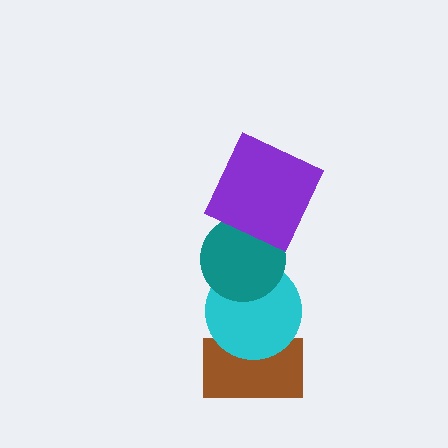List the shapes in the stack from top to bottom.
From top to bottom: the purple square, the teal circle, the cyan circle, the brown rectangle.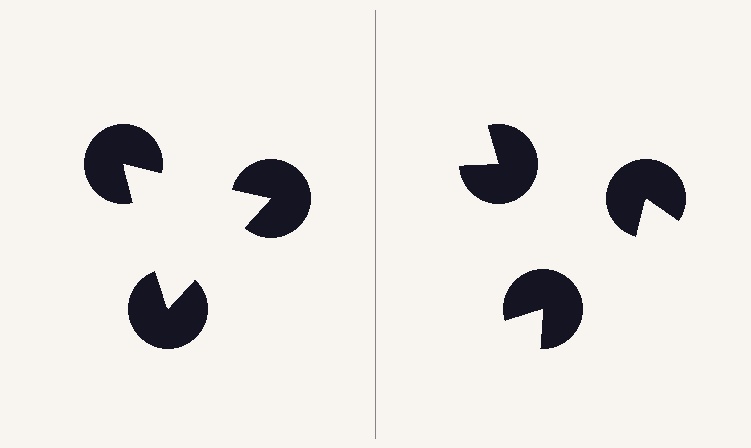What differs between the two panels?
The pac-man discs are positioned identically on both sides; only the wedge orientations differ. On the left they align to a triangle; on the right they are misaligned.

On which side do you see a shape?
An illusory triangle appears on the left side. On the right side the wedge cuts are rotated, so no coherent shape forms.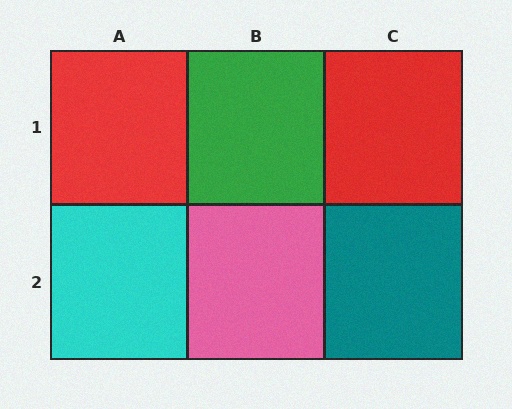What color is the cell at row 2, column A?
Cyan.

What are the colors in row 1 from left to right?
Red, green, red.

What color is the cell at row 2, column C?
Teal.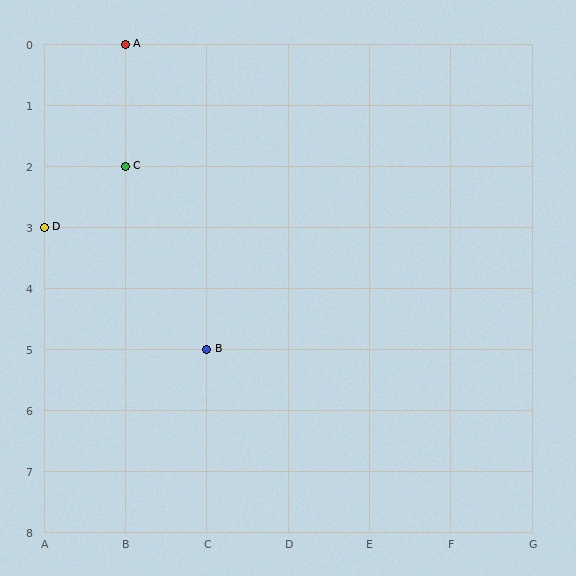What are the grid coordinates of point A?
Point A is at grid coordinates (B, 0).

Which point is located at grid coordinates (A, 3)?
Point D is at (A, 3).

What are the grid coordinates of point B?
Point B is at grid coordinates (C, 5).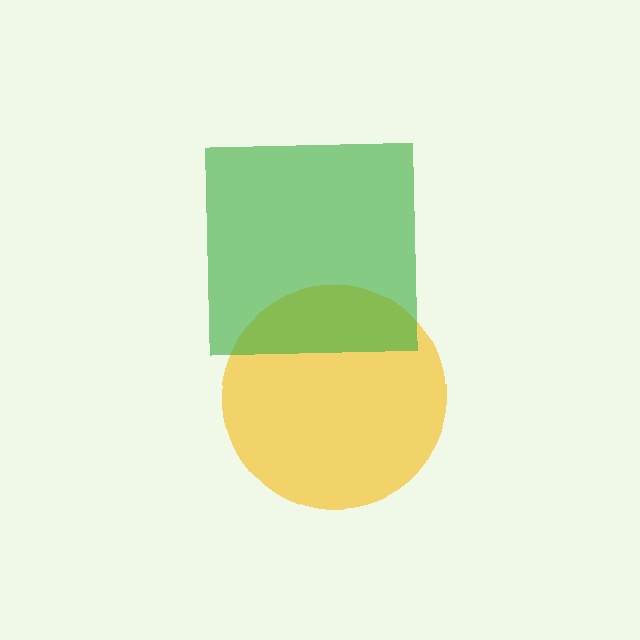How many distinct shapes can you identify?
There are 2 distinct shapes: a yellow circle, a green square.